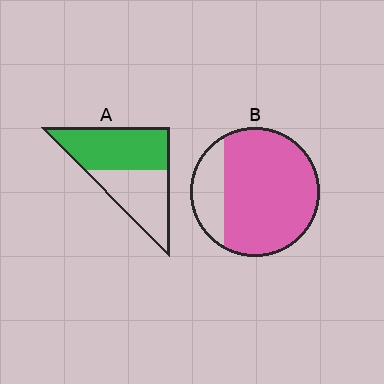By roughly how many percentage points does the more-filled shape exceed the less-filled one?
By roughly 25 percentage points (B over A).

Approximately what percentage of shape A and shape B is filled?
A is approximately 55% and B is approximately 80%.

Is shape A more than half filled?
Yes.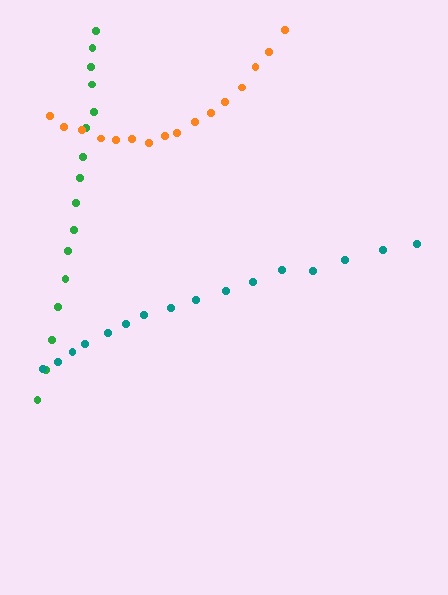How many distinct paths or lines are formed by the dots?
There are 3 distinct paths.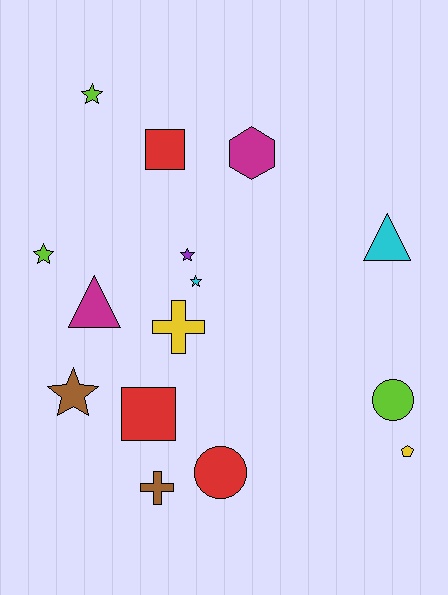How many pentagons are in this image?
There is 1 pentagon.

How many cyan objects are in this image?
There are 2 cyan objects.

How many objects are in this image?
There are 15 objects.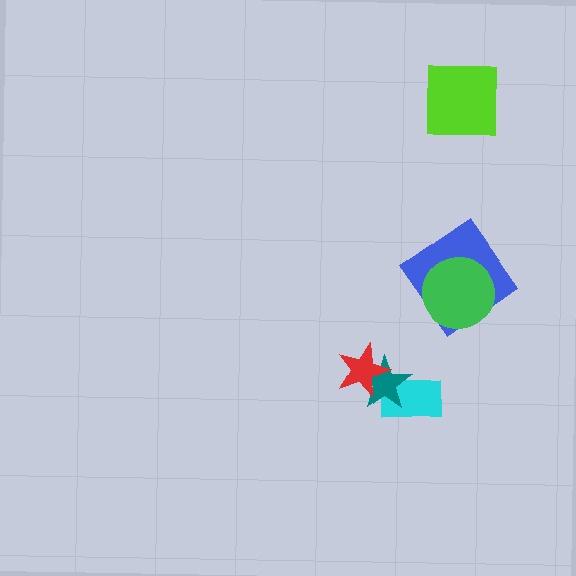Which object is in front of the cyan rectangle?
The teal star is in front of the cyan rectangle.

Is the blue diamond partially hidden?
Yes, it is partially covered by another shape.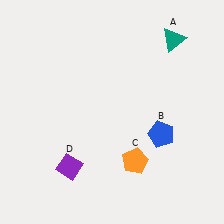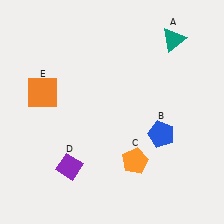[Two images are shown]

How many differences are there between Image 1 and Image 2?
There is 1 difference between the two images.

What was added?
An orange square (E) was added in Image 2.